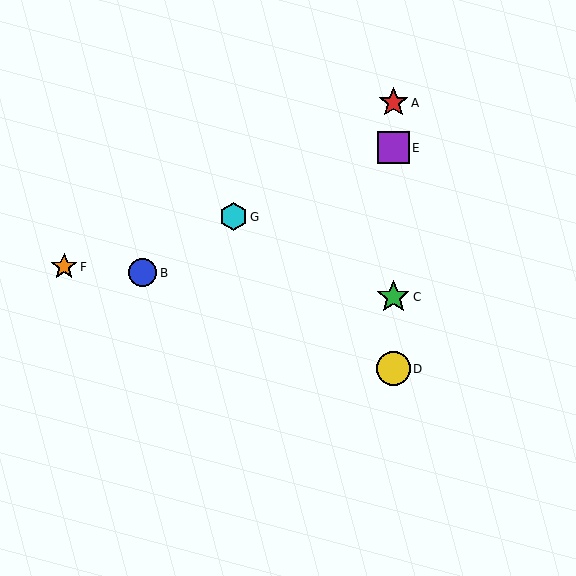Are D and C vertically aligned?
Yes, both are at x≈393.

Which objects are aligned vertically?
Objects A, C, D, E are aligned vertically.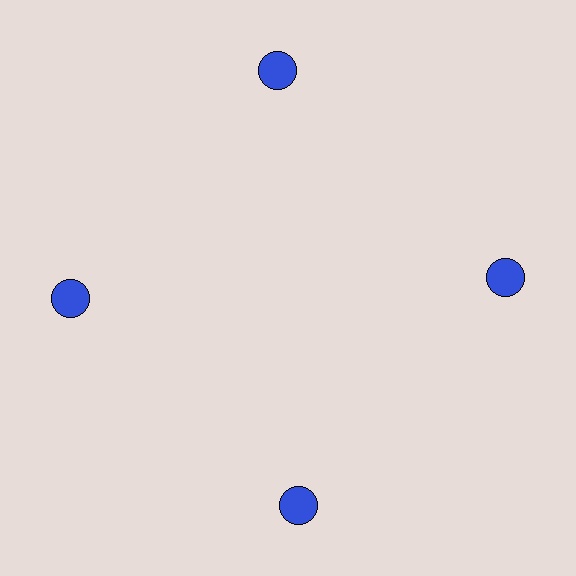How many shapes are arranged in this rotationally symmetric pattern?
There are 4 shapes, arranged in 4 groups of 1.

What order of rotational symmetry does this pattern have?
This pattern has 4-fold rotational symmetry.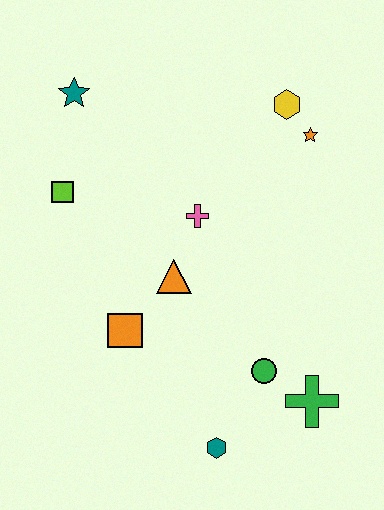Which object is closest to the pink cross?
The orange triangle is closest to the pink cross.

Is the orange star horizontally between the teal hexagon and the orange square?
No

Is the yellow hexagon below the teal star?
Yes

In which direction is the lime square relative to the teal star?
The lime square is below the teal star.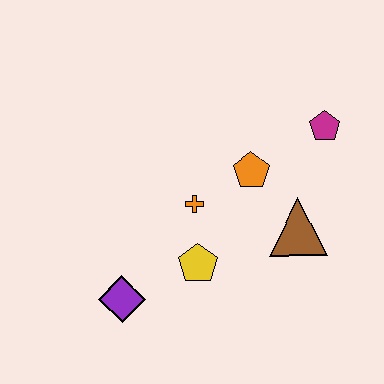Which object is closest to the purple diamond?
The yellow pentagon is closest to the purple diamond.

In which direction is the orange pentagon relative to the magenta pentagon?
The orange pentagon is to the left of the magenta pentagon.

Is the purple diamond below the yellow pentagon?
Yes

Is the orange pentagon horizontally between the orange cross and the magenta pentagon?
Yes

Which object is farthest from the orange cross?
The magenta pentagon is farthest from the orange cross.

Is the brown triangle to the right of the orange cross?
Yes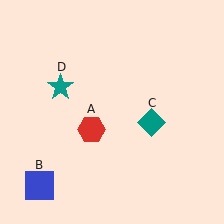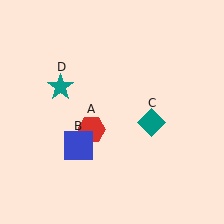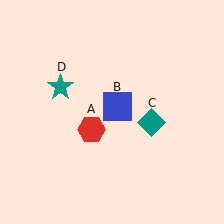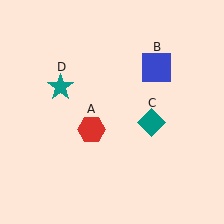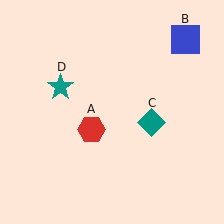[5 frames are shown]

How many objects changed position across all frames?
1 object changed position: blue square (object B).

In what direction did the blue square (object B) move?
The blue square (object B) moved up and to the right.